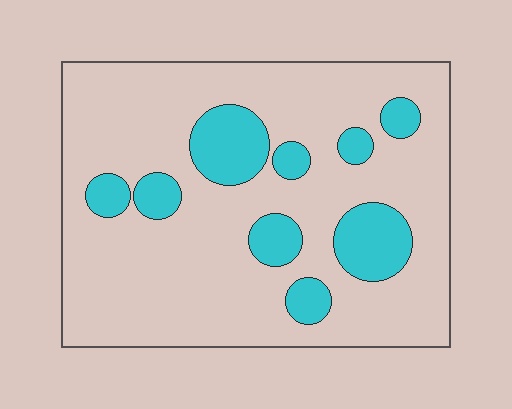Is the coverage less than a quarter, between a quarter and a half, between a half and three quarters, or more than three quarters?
Less than a quarter.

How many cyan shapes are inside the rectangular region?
9.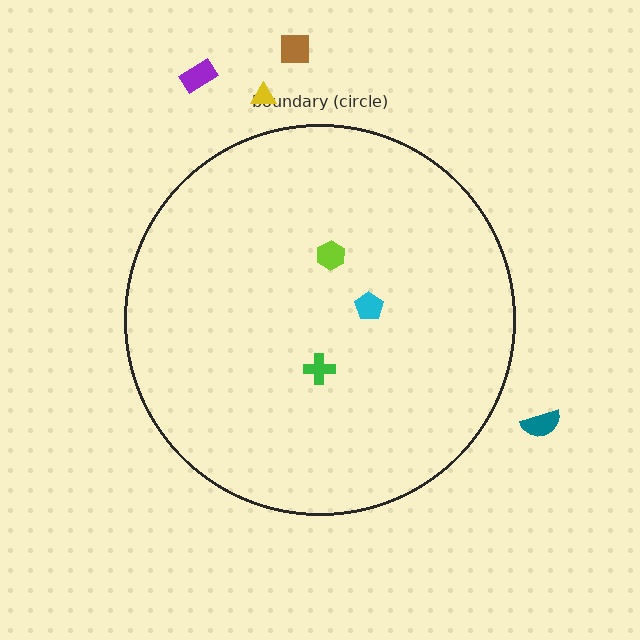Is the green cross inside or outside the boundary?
Inside.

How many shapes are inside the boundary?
3 inside, 4 outside.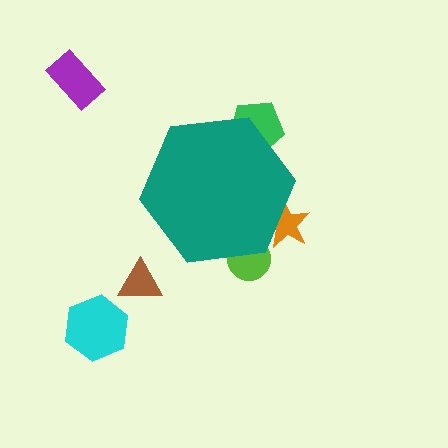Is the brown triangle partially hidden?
No, the brown triangle is fully visible.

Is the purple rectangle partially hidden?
No, the purple rectangle is fully visible.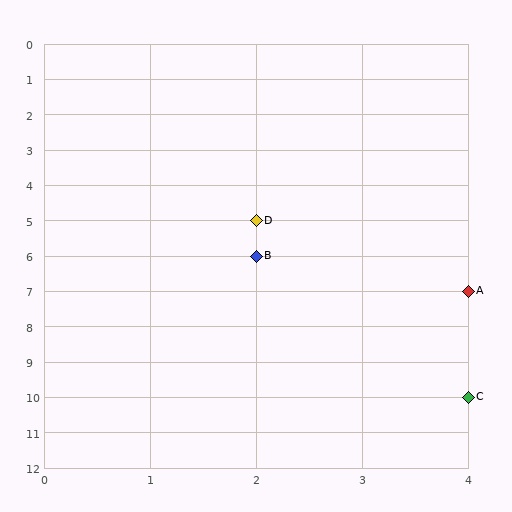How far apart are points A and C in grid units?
Points A and C are 3 rows apart.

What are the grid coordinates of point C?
Point C is at grid coordinates (4, 10).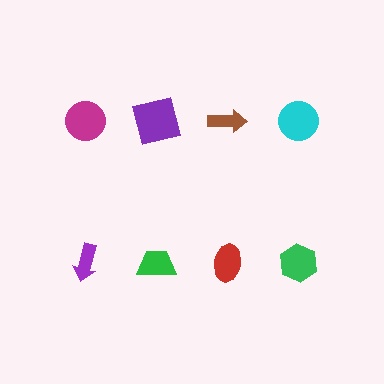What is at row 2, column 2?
A green trapezoid.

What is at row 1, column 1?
A magenta circle.